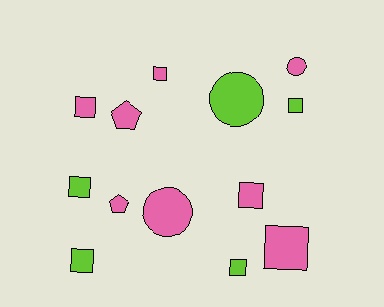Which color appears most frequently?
Pink, with 8 objects.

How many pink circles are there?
There are 2 pink circles.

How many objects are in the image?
There are 13 objects.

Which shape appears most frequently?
Square, with 8 objects.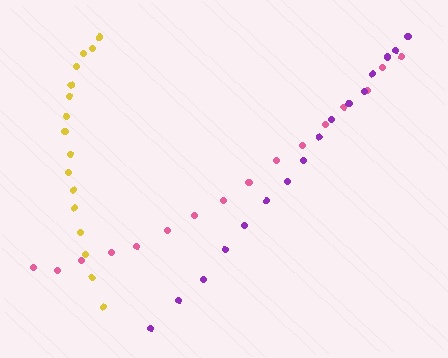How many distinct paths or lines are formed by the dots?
There are 3 distinct paths.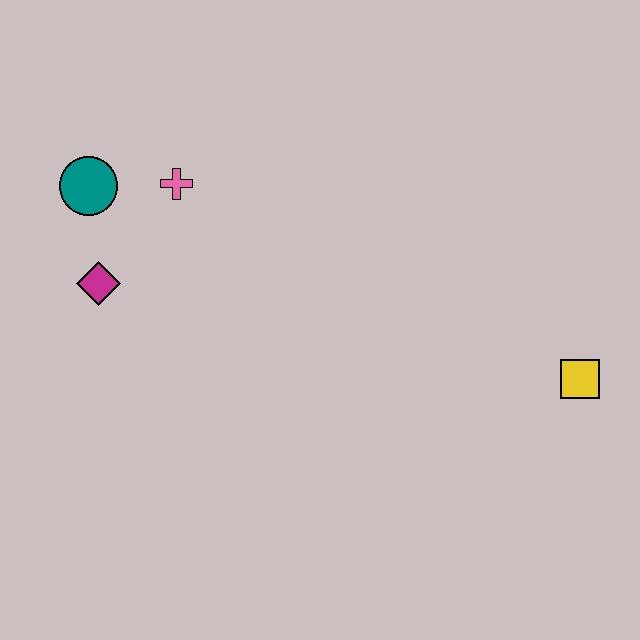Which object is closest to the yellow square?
The pink cross is closest to the yellow square.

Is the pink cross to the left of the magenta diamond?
No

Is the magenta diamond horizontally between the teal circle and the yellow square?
Yes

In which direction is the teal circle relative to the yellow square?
The teal circle is to the left of the yellow square.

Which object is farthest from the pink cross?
The yellow square is farthest from the pink cross.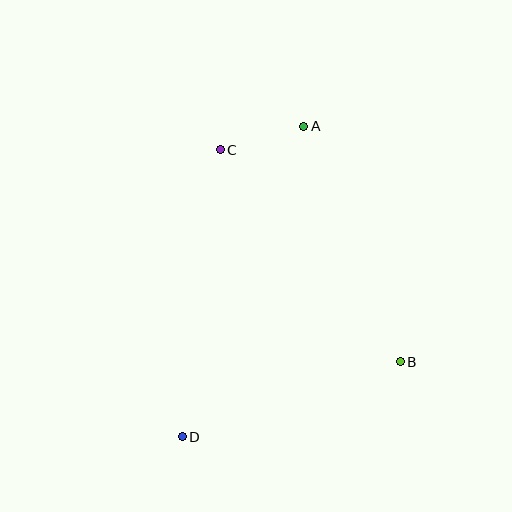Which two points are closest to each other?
Points A and C are closest to each other.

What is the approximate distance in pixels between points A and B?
The distance between A and B is approximately 255 pixels.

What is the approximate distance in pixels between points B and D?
The distance between B and D is approximately 230 pixels.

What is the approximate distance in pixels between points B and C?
The distance between B and C is approximately 279 pixels.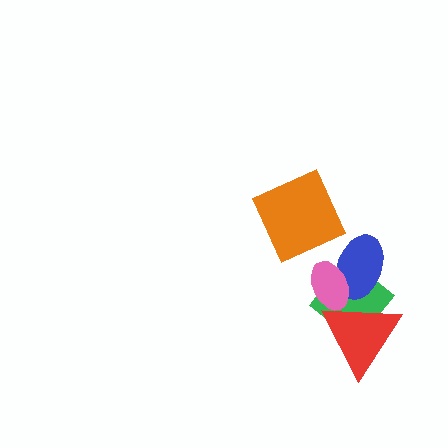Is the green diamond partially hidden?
Yes, it is partially covered by another shape.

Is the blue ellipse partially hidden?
Yes, it is partially covered by another shape.